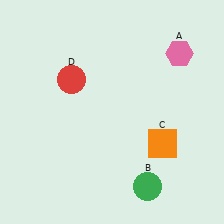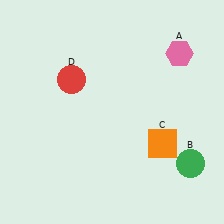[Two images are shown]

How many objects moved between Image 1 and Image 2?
1 object moved between the two images.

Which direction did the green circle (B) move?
The green circle (B) moved right.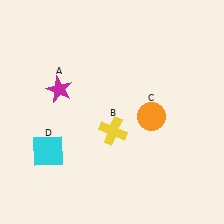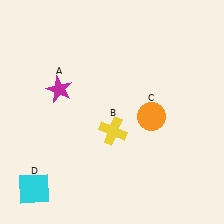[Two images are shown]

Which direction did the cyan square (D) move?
The cyan square (D) moved down.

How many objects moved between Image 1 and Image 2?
1 object moved between the two images.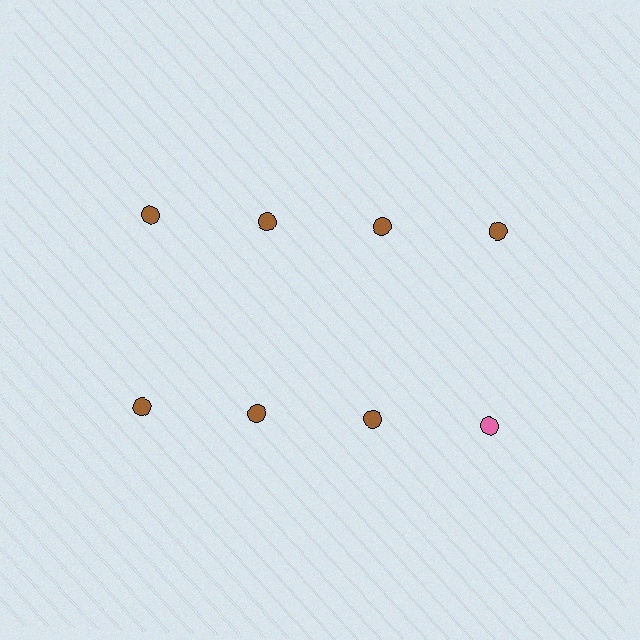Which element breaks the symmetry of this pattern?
The pink circle in the second row, second from right column breaks the symmetry. All other shapes are brown circles.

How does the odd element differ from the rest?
It has a different color: pink instead of brown.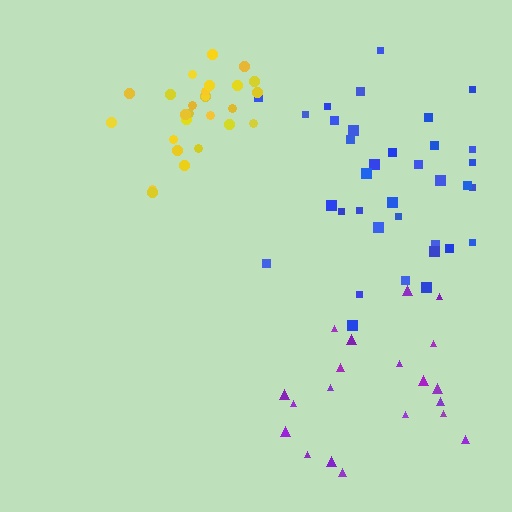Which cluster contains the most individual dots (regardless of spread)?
Blue (35).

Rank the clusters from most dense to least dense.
yellow, blue, purple.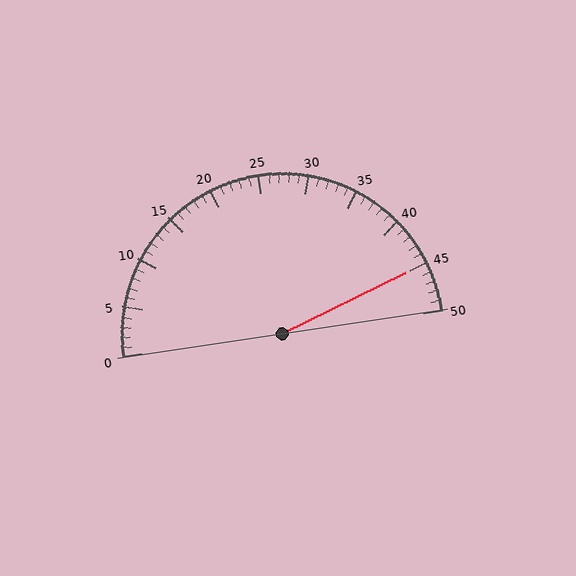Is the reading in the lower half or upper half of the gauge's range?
The reading is in the upper half of the range (0 to 50).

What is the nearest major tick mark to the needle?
The nearest major tick mark is 45.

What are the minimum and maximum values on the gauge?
The gauge ranges from 0 to 50.